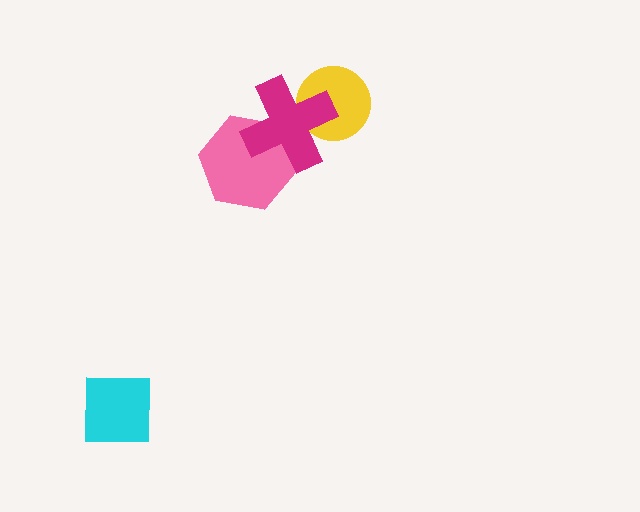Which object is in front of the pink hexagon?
The magenta cross is in front of the pink hexagon.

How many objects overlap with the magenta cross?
2 objects overlap with the magenta cross.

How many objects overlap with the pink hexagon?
1 object overlaps with the pink hexagon.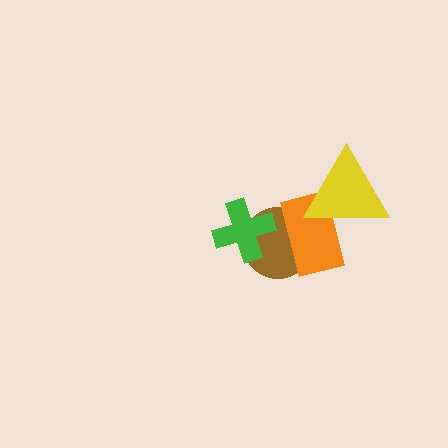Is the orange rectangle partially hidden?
Yes, it is partially covered by another shape.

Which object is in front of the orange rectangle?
The yellow triangle is in front of the orange rectangle.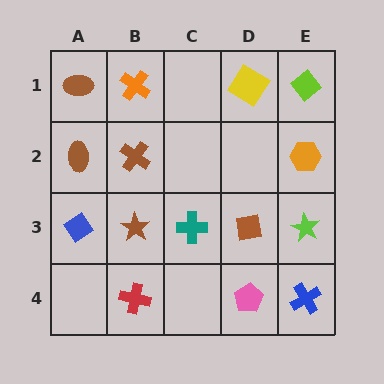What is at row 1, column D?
A yellow diamond.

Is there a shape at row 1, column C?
No, that cell is empty.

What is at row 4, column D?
A pink pentagon.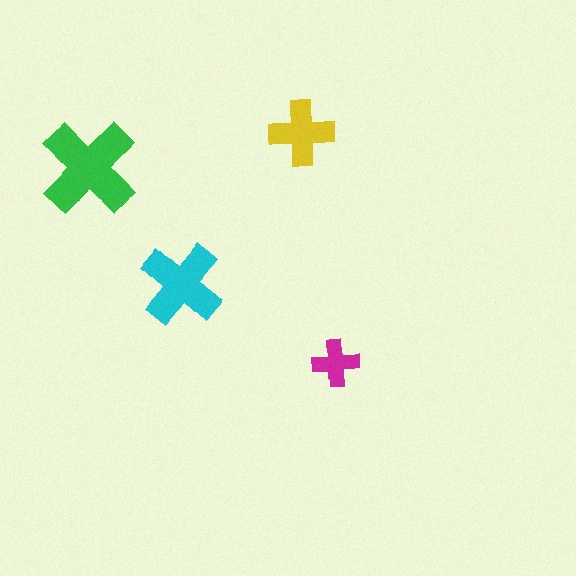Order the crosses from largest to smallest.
the green one, the cyan one, the yellow one, the magenta one.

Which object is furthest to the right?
The magenta cross is rightmost.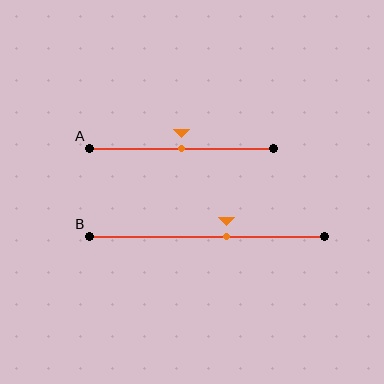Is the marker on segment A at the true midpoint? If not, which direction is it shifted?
Yes, the marker on segment A is at the true midpoint.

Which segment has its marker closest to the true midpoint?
Segment A has its marker closest to the true midpoint.